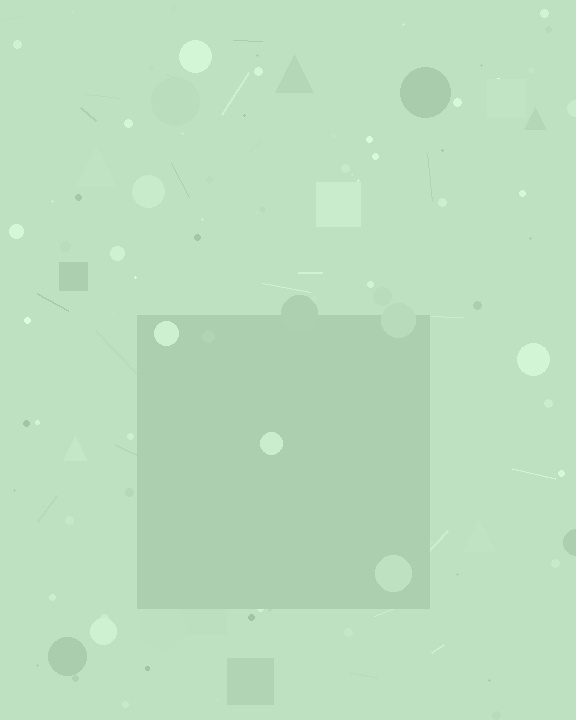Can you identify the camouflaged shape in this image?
The camouflaged shape is a square.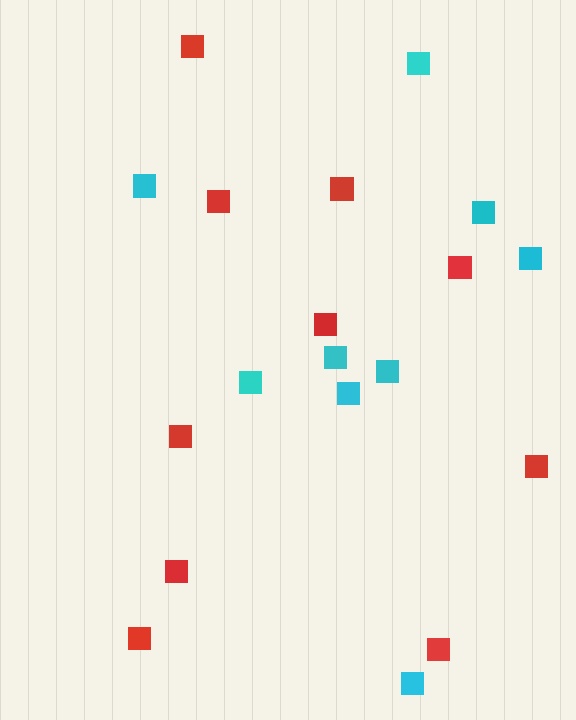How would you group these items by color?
There are 2 groups: one group of red squares (10) and one group of cyan squares (9).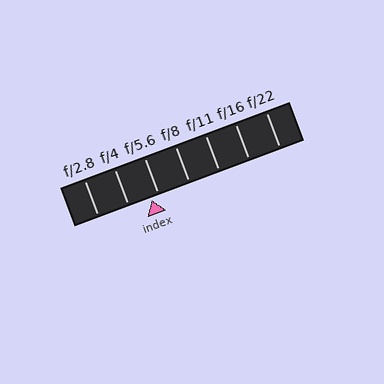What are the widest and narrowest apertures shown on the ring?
The widest aperture shown is f/2.8 and the narrowest is f/22.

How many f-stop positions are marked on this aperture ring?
There are 7 f-stop positions marked.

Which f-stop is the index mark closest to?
The index mark is closest to f/5.6.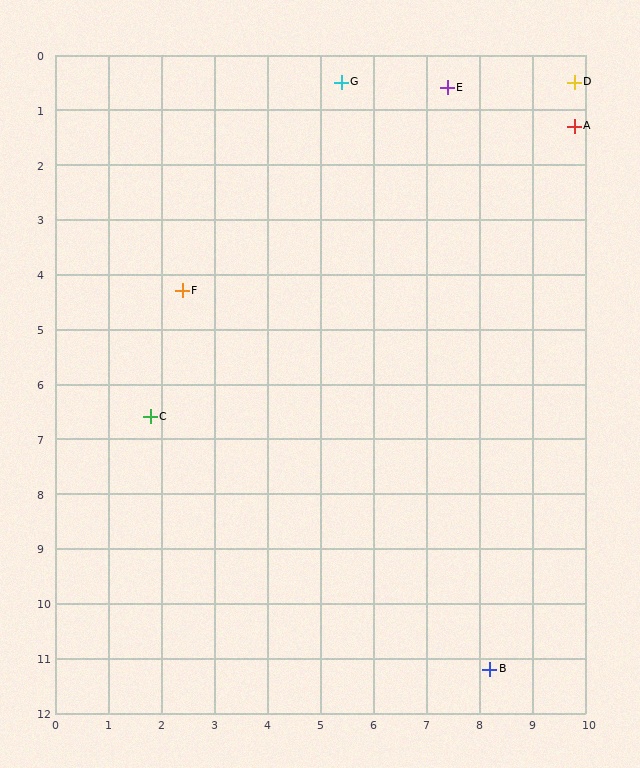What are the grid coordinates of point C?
Point C is at approximately (1.8, 6.6).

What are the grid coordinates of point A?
Point A is at approximately (9.8, 1.3).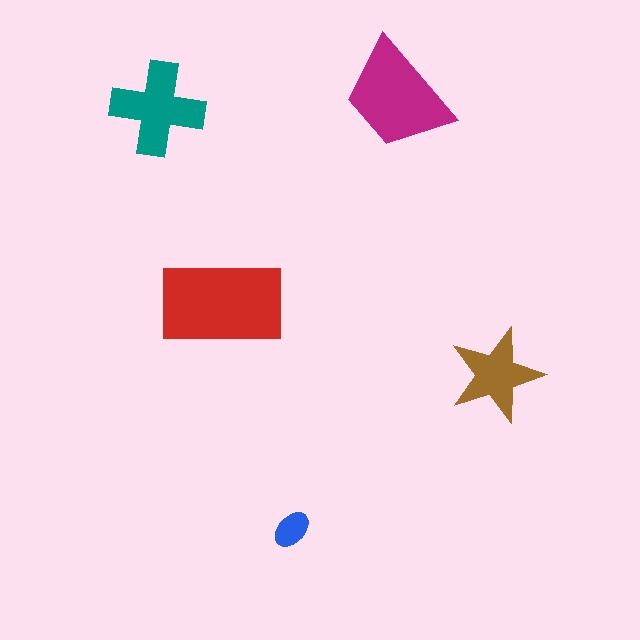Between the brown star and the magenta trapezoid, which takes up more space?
The magenta trapezoid.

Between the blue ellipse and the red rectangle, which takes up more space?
The red rectangle.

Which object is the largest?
The red rectangle.